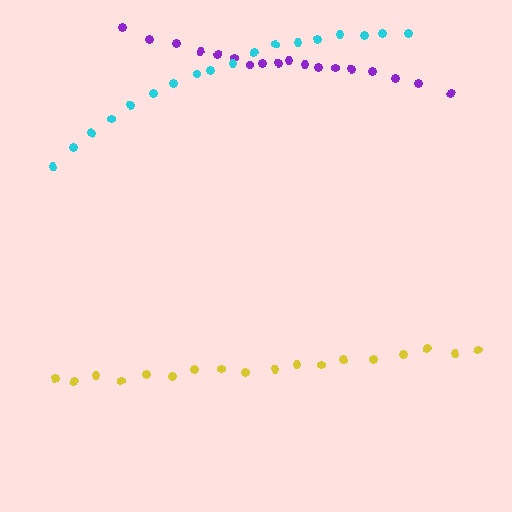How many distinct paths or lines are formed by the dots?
There are 3 distinct paths.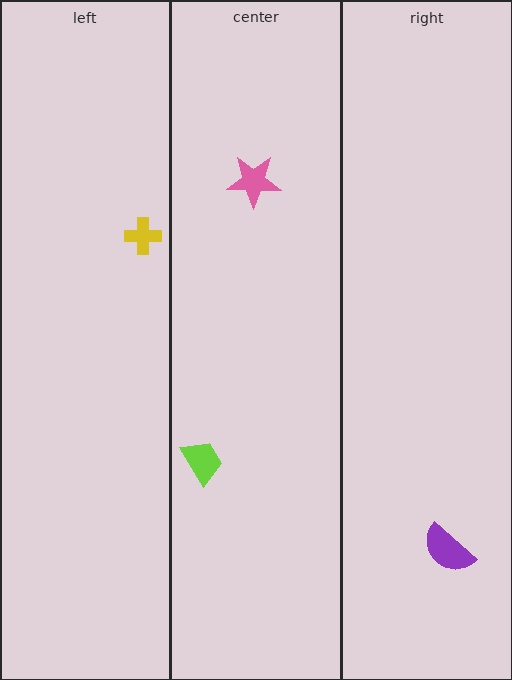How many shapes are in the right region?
1.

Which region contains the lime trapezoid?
The center region.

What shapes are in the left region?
The yellow cross.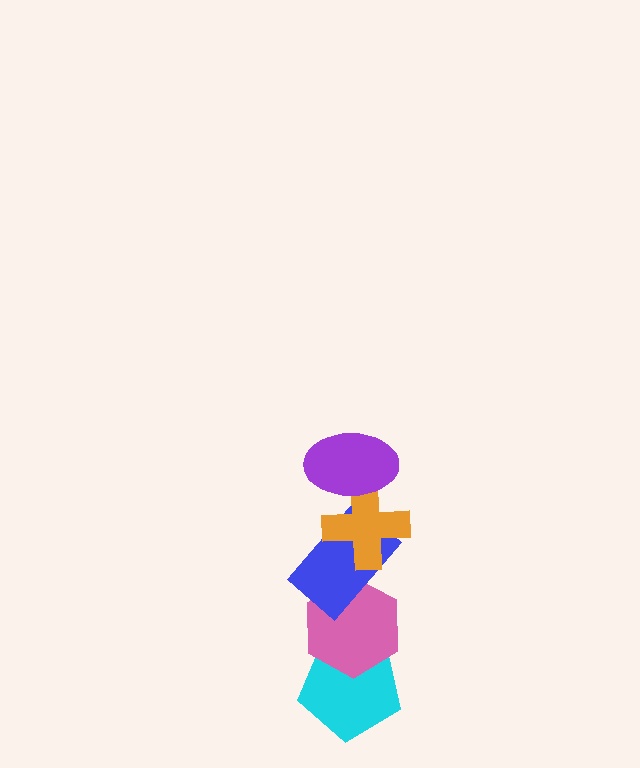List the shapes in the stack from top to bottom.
From top to bottom: the purple ellipse, the orange cross, the blue rectangle, the pink hexagon, the cyan pentagon.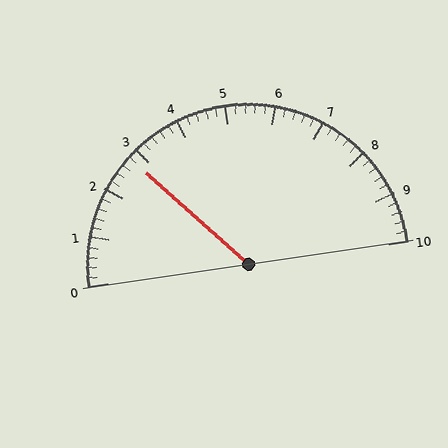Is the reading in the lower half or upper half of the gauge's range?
The reading is in the lower half of the range (0 to 10).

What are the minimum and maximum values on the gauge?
The gauge ranges from 0 to 10.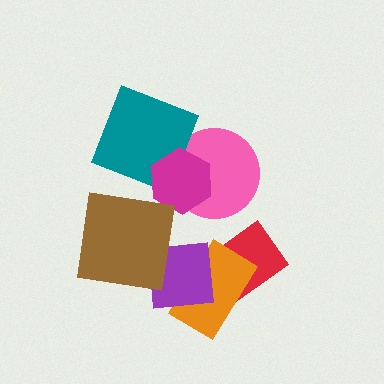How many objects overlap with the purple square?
3 objects overlap with the purple square.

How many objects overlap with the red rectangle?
2 objects overlap with the red rectangle.